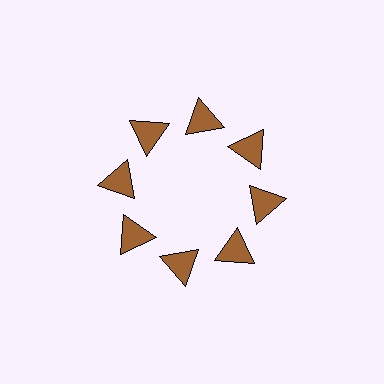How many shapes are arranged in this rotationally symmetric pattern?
There are 8 shapes, arranged in 8 groups of 1.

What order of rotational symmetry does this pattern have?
This pattern has 8-fold rotational symmetry.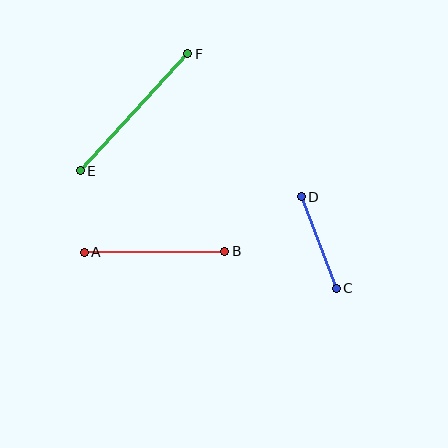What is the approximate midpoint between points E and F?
The midpoint is at approximately (134, 112) pixels.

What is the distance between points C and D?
The distance is approximately 98 pixels.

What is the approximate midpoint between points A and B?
The midpoint is at approximately (155, 252) pixels.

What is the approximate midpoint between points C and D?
The midpoint is at approximately (319, 242) pixels.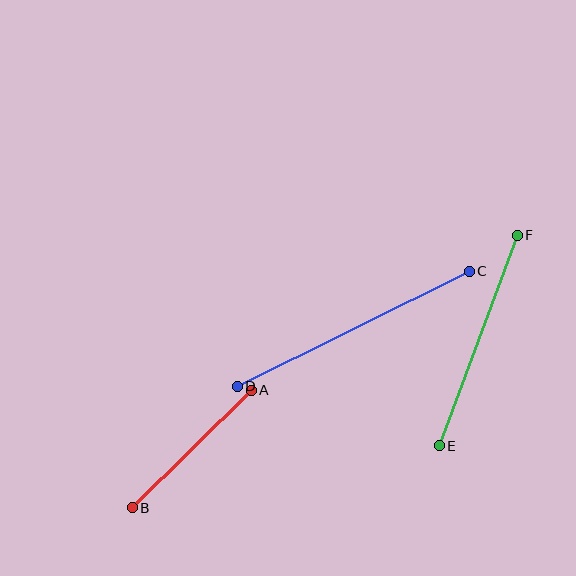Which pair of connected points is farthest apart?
Points C and D are farthest apart.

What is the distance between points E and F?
The distance is approximately 225 pixels.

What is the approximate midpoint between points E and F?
The midpoint is at approximately (478, 340) pixels.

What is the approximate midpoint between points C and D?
The midpoint is at approximately (353, 329) pixels.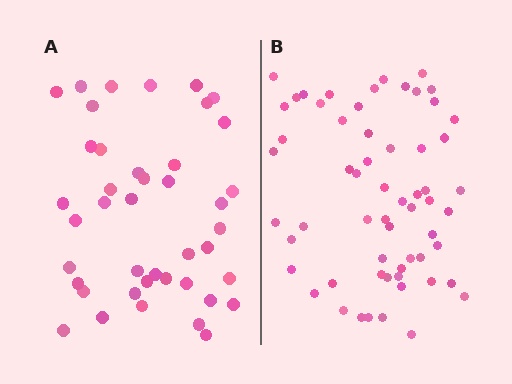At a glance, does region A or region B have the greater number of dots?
Region B (the right region) has more dots.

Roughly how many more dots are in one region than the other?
Region B has approximately 20 more dots than region A.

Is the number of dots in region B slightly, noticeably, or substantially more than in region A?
Region B has noticeably more, but not dramatically so. The ratio is roughly 1.4 to 1.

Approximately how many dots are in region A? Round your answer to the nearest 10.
About 40 dots. (The exact count is 42, which rounds to 40.)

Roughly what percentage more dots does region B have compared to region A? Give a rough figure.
About 45% more.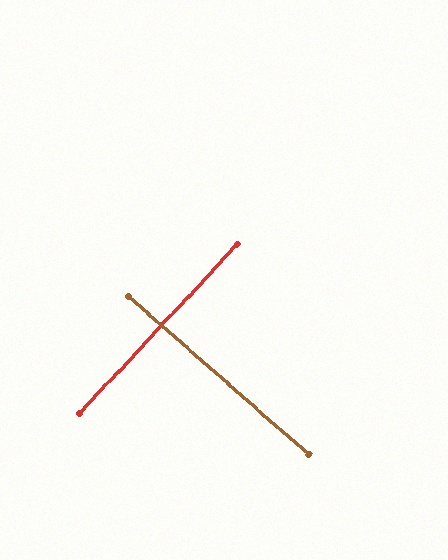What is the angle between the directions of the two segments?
Approximately 88 degrees.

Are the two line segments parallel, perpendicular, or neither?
Perpendicular — they meet at approximately 88°.